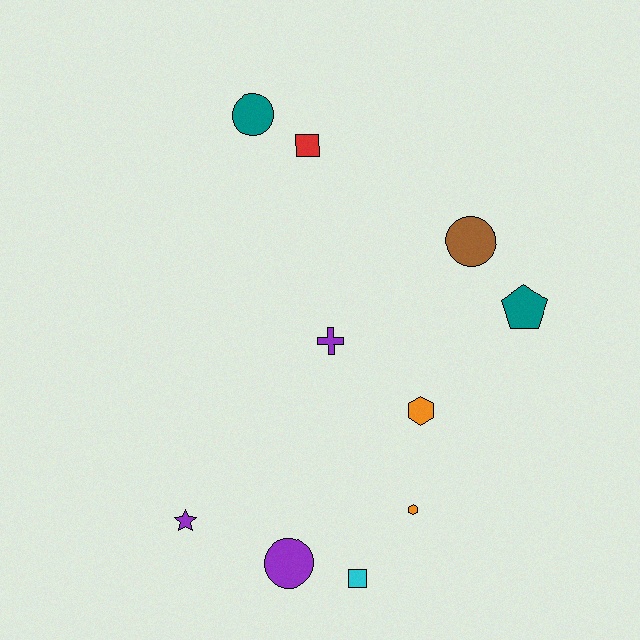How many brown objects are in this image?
There is 1 brown object.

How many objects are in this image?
There are 10 objects.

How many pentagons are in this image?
There is 1 pentagon.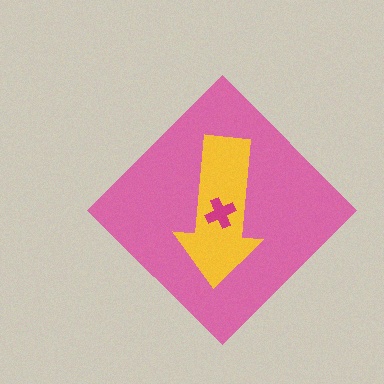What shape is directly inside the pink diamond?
The yellow arrow.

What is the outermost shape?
The pink diamond.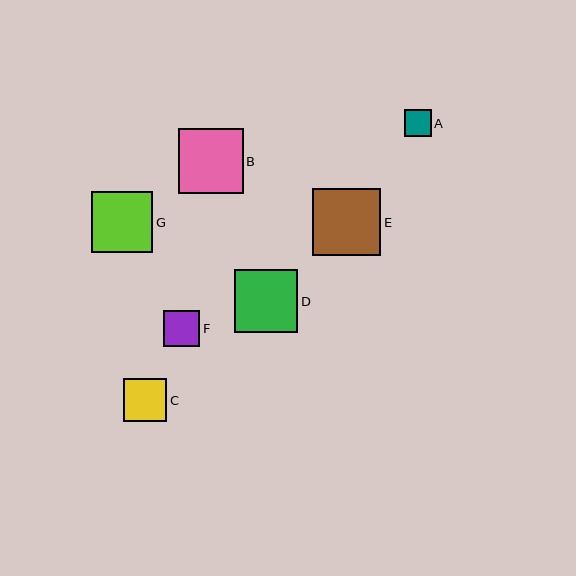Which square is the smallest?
Square A is the smallest with a size of approximately 26 pixels.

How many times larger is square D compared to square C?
Square D is approximately 1.5 times the size of square C.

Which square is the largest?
Square E is the largest with a size of approximately 68 pixels.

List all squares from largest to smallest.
From largest to smallest: E, B, D, G, C, F, A.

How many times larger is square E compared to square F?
Square E is approximately 1.9 times the size of square F.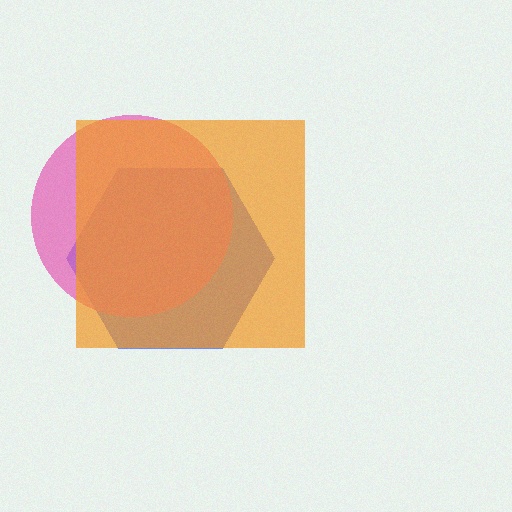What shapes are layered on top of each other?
The layered shapes are: a blue hexagon, a pink circle, an orange square.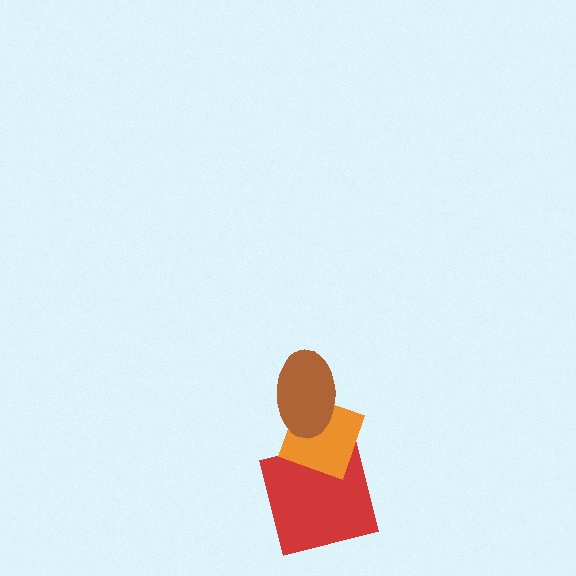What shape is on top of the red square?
The orange diamond is on top of the red square.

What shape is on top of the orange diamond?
The brown ellipse is on top of the orange diamond.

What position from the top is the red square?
The red square is 3rd from the top.